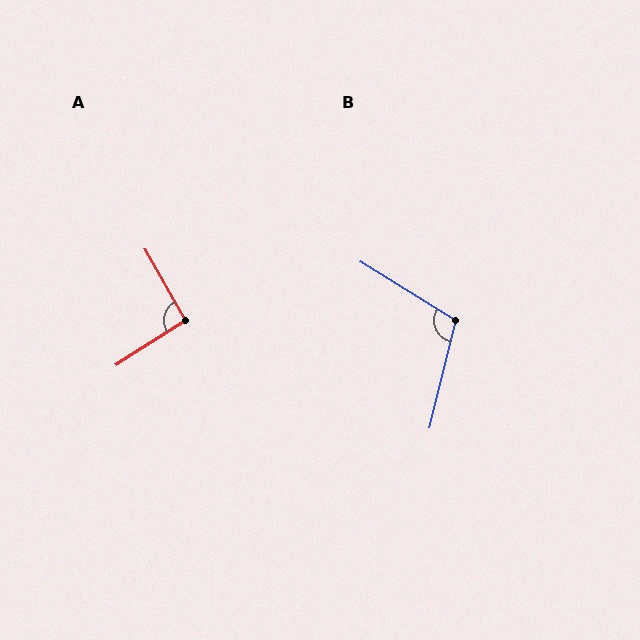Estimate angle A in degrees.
Approximately 93 degrees.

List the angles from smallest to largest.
A (93°), B (108°).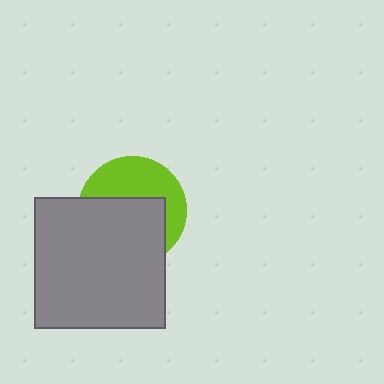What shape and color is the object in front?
The object in front is a gray square.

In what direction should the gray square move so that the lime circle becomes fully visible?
The gray square should move down. That is the shortest direction to clear the overlap and leave the lime circle fully visible.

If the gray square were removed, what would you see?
You would see the complete lime circle.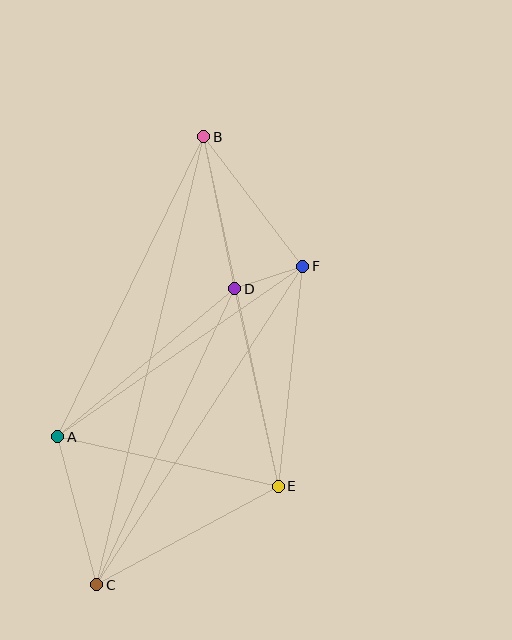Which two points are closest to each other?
Points D and F are closest to each other.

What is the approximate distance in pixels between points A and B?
The distance between A and B is approximately 333 pixels.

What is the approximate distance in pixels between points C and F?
The distance between C and F is approximately 379 pixels.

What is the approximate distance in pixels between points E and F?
The distance between E and F is approximately 221 pixels.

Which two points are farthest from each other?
Points B and C are farthest from each other.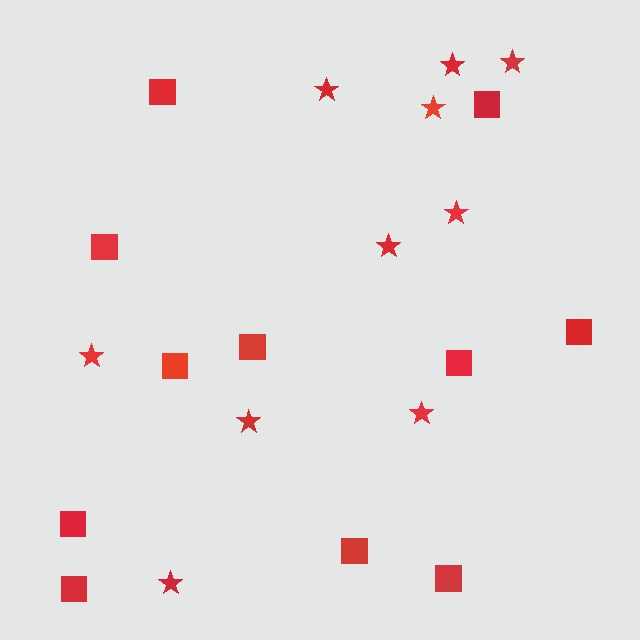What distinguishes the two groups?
There are 2 groups: one group of squares (11) and one group of stars (10).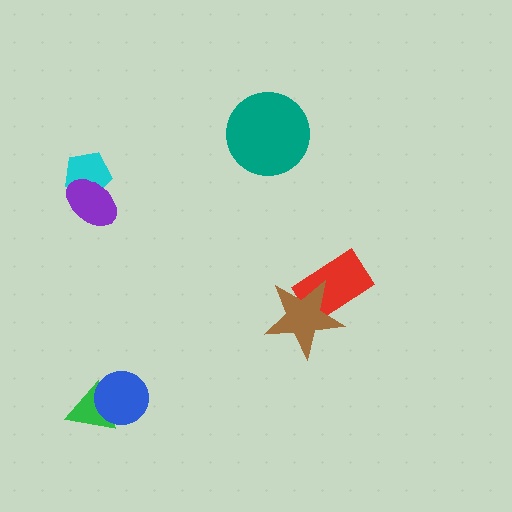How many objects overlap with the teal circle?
0 objects overlap with the teal circle.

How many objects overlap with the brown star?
1 object overlaps with the brown star.